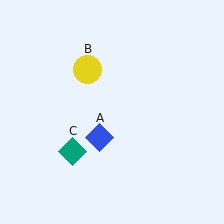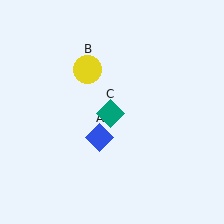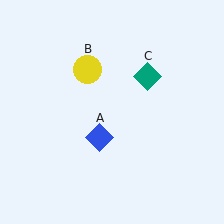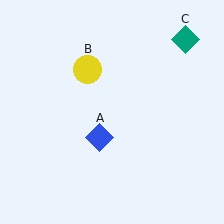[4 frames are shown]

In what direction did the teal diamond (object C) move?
The teal diamond (object C) moved up and to the right.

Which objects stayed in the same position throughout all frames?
Blue diamond (object A) and yellow circle (object B) remained stationary.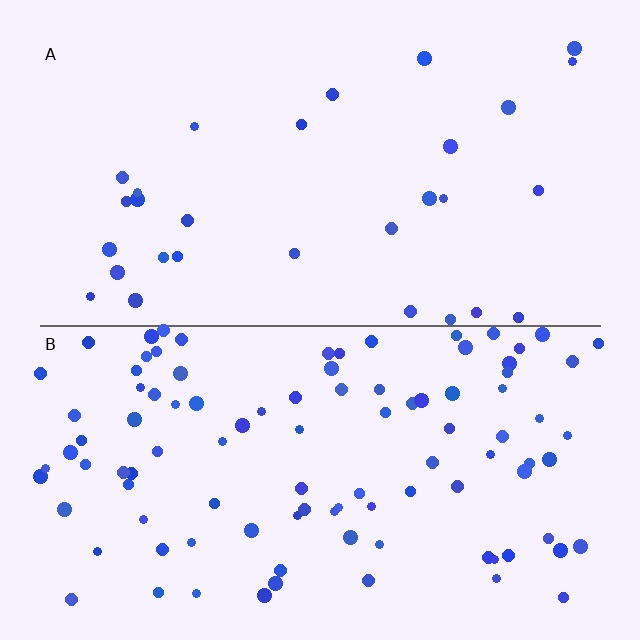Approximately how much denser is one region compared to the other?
Approximately 3.4× — region B over region A.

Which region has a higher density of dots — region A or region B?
B (the bottom).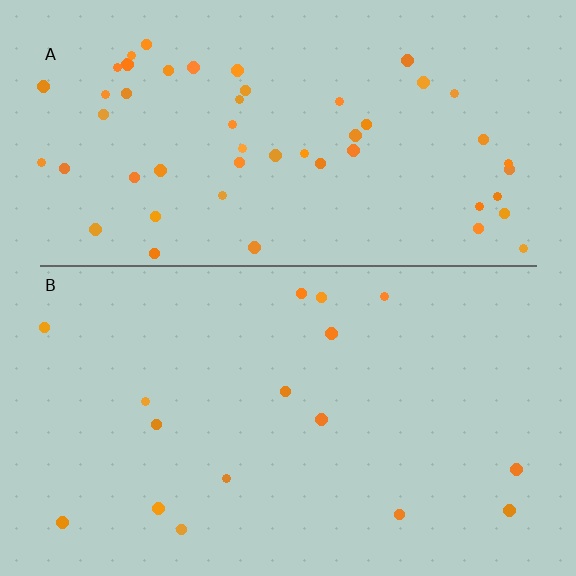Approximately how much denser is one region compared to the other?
Approximately 3.2× — region A over region B.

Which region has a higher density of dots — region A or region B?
A (the top).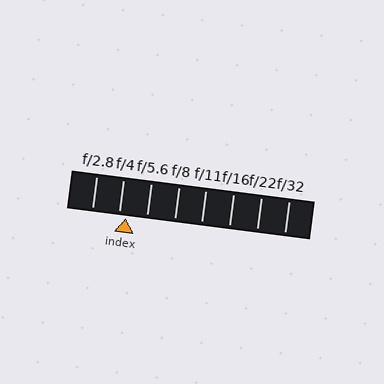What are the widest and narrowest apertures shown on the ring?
The widest aperture shown is f/2.8 and the narrowest is f/32.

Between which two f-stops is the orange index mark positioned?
The index mark is between f/4 and f/5.6.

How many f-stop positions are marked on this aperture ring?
There are 8 f-stop positions marked.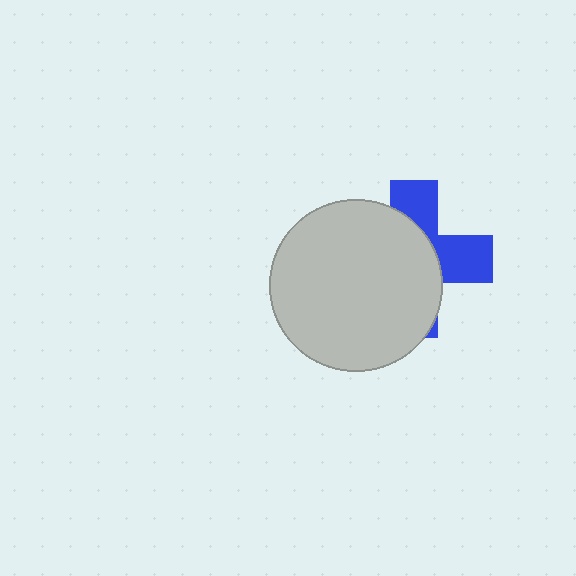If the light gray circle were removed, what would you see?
You would see the complete blue cross.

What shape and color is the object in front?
The object in front is a light gray circle.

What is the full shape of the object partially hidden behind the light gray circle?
The partially hidden object is a blue cross.